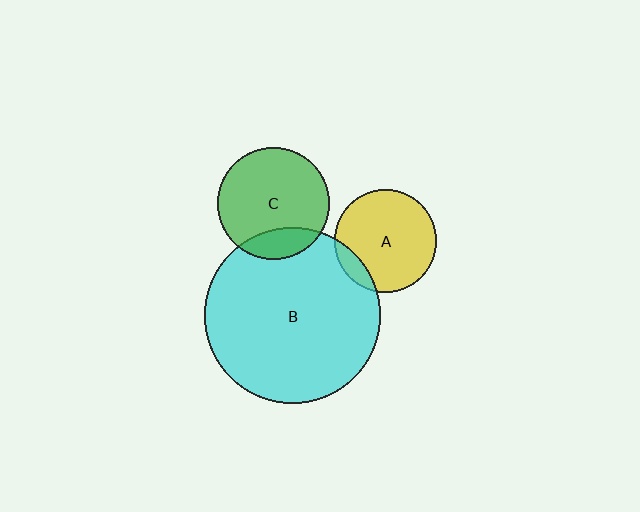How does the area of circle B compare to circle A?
Approximately 2.9 times.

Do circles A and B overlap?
Yes.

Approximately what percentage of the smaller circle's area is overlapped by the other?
Approximately 10%.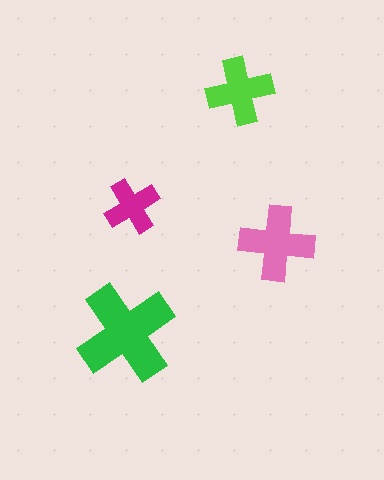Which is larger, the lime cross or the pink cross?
The pink one.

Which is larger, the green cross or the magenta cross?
The green one.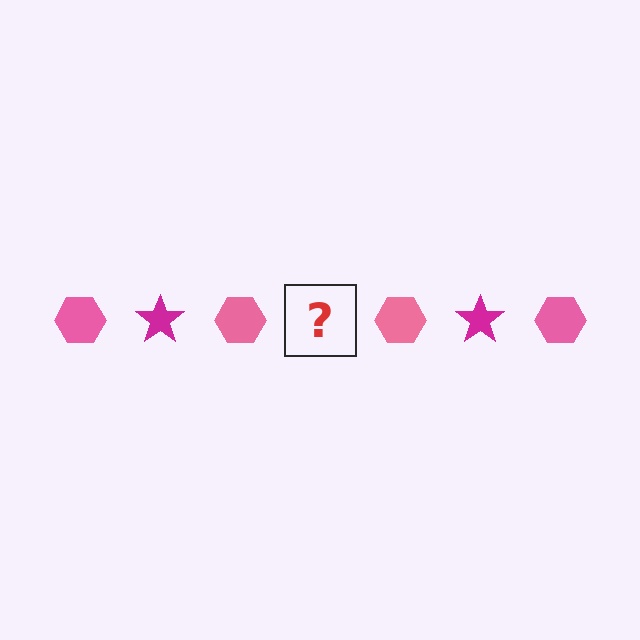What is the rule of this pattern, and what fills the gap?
The rule is that the pattern alternates between pink hexagon and magenta star. The gap should be filled with a magenta star.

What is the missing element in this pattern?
The missing element is a magenta star.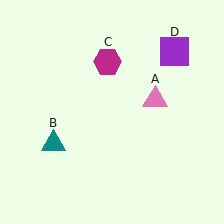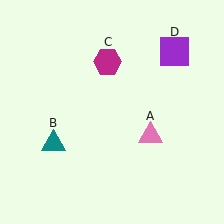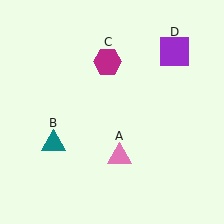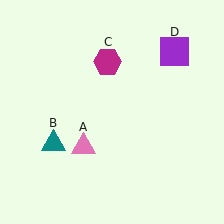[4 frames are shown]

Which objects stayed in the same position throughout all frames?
Teal triangle (object B) and magenta hexagon (object C) and purple square (object D) remained stationary.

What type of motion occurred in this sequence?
The pink triangle (object A) rotated clockwise around the center of the scene.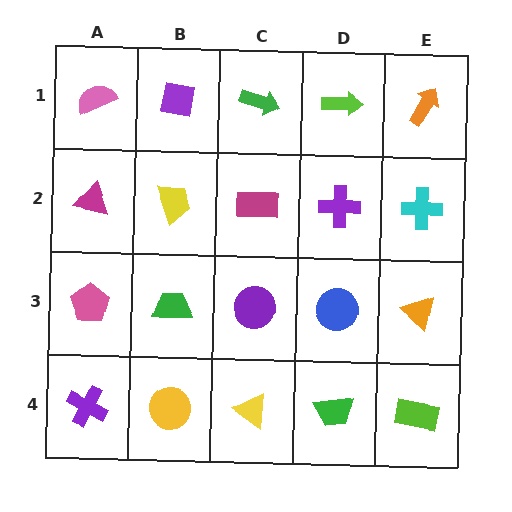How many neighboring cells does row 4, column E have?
2.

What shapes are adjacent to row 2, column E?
An orange arrow (row 1, column E), an orange triangle (row 3, column E), a purple cross (row 2, column D).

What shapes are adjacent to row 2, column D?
A lime arrow (row 1, column D), a blue circle (row 3, column D), a magenta rectangle (row 2, column C), a cyan cross (row 2, column E).